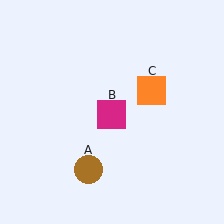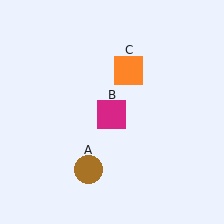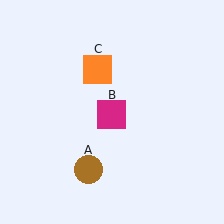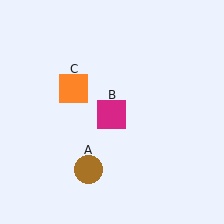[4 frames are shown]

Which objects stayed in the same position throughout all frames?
Brown circle (object A) and magenta square (object B) remained stationary.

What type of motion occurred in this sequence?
The orange square (object C) rotated counterclockwise around the center of the scene.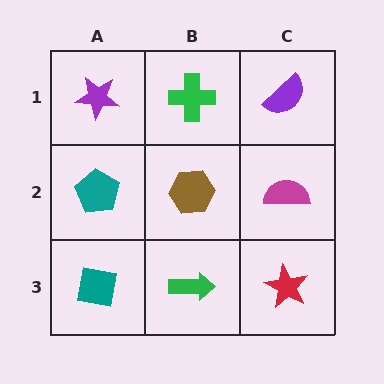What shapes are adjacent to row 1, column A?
A teal pentagon (row 2, column A), a green cross (row 1, column B).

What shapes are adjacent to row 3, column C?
A magenta semicircle (row 2, column C), a green arrow (row 3, column B).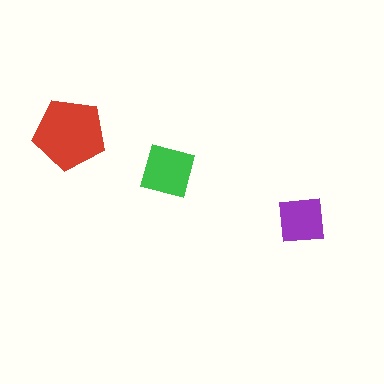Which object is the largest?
The red pentagon.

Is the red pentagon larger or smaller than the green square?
Larger.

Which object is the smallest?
The purple square.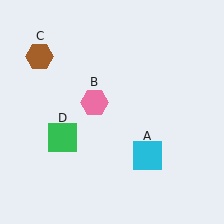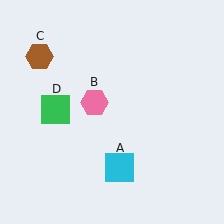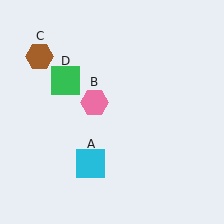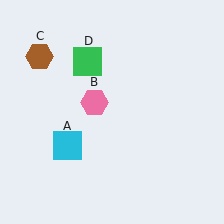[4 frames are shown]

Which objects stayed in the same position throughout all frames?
Pink hexagon (object B) and brown hexagon (object C) remained stationary.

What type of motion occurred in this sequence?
The cyan square (object A), green square (object D) rotated clockwise around the center of the scene.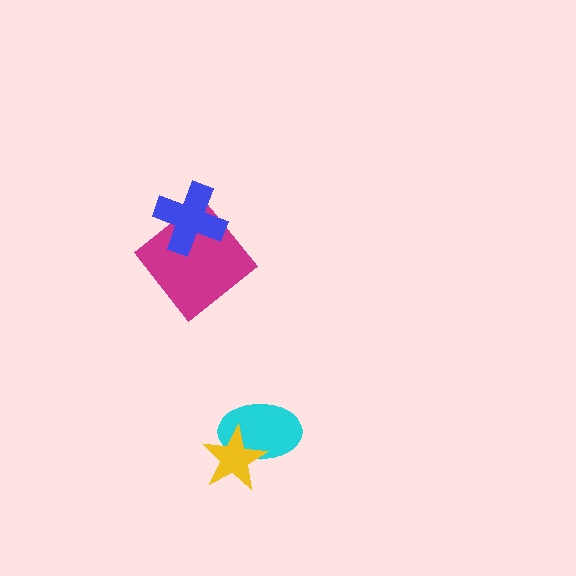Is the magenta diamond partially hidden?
Yes, it is partially covered by another shape.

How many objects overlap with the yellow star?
1 object overlaps with the yellow star.